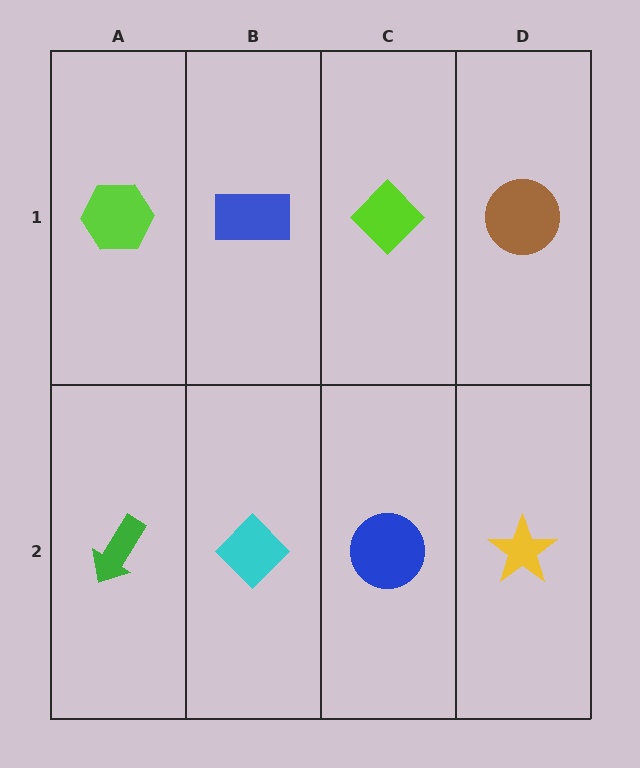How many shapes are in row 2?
4 shapes.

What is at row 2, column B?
A cyan diamond.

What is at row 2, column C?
A blue circle.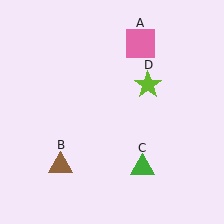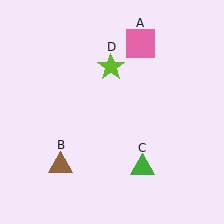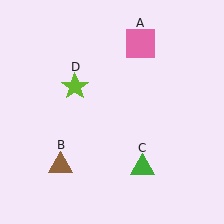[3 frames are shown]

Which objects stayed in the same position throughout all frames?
Pink square (object A) and brown triangle (object B) and green triangle (object C) remained stationary.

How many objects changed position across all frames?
1 object changed position: lime star (object D).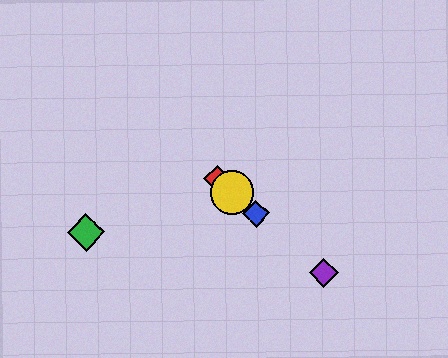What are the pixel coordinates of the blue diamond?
The blue diamond is at (256, 213).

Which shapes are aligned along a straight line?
The red diamond, the blue diamond, the yellow circle, the purple diamond are aligned along a straight line.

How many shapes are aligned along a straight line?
4 shapes (the red diamond, the blue diamond, the yellow circle, the purple diamond) are aligned along a straight line.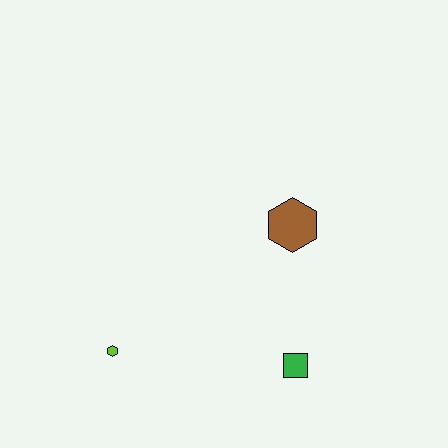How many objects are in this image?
There are 3 objects.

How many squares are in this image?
There is 1 square.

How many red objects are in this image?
There are no red objects.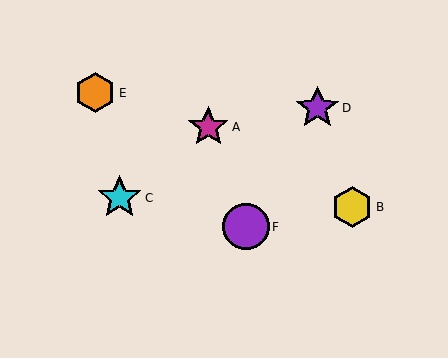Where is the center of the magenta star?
The center of the magenta star is at (208, 127).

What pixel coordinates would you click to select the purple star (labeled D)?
Click at (317, 108) to select the purple star D.